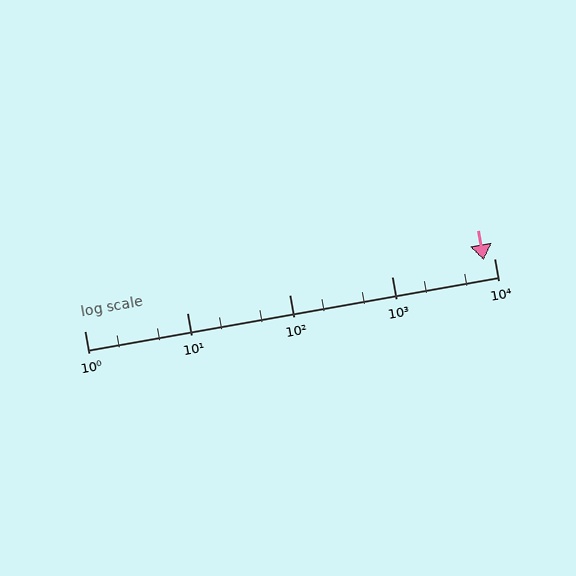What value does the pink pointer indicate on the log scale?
The pointer indicates approximately 8000.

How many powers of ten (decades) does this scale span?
The scale spans 4 decades, from 1 to 10000.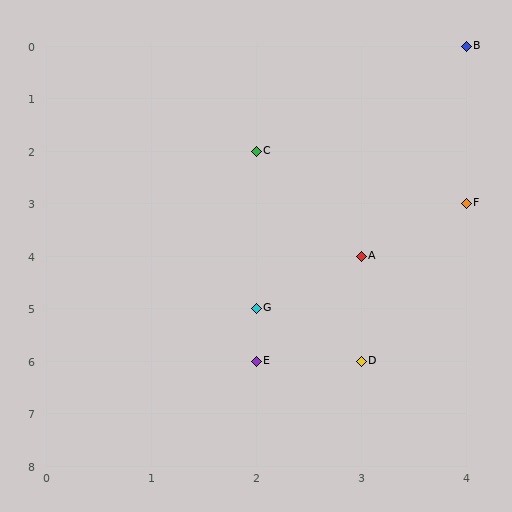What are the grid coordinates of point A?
Point A is at grid coordinates (3, 4).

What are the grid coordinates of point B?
Point B is at grid coordinates (4, 0).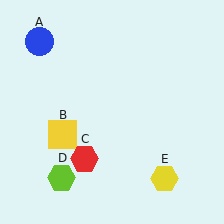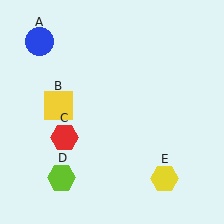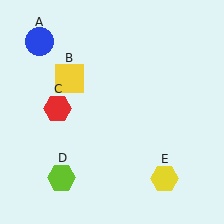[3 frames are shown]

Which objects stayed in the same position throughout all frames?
Blue circle (object A) and lime hexagon (object D) and yellow hexagon (object E) remained stationary.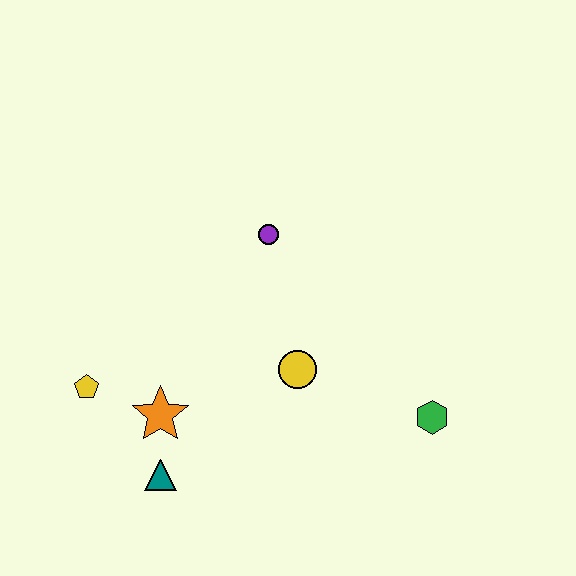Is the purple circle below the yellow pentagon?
No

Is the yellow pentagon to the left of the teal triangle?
Yes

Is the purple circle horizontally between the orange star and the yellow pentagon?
No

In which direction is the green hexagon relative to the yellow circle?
The green hexagon is to the right of the yellow circle.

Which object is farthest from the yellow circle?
The yellow pentagon is farthest from the yellow circle.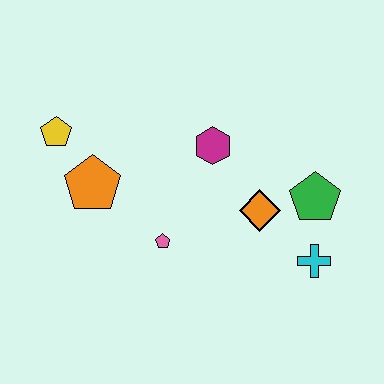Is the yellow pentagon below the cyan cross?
No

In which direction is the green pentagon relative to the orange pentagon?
The green pentagon is to the right of the orange pentagon.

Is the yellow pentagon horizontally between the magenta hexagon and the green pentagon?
No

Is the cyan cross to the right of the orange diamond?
Yes